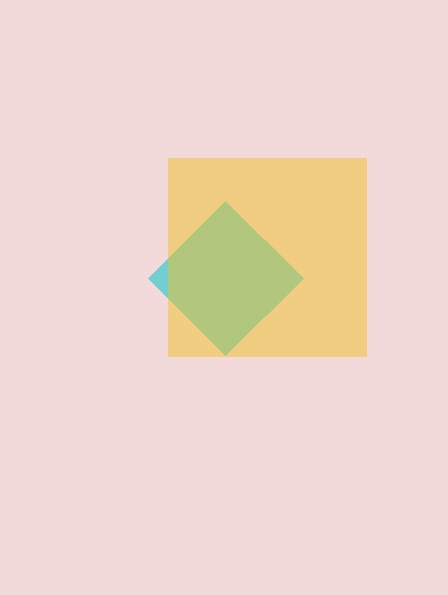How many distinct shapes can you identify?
There are 2 distinct shapes: a cyan diamond, a yellow square.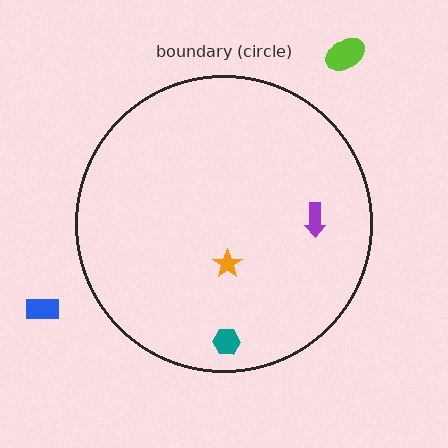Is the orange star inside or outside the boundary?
Inside.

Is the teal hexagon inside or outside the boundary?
Inside.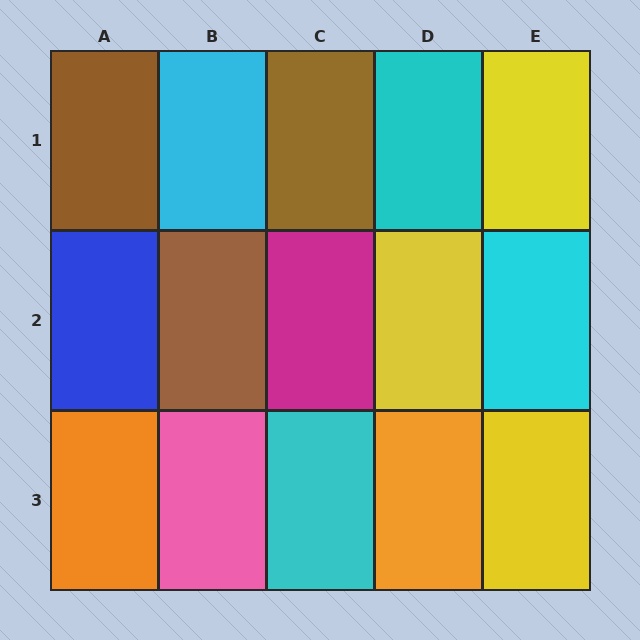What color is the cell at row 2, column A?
Blue.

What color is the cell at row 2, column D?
Yellow.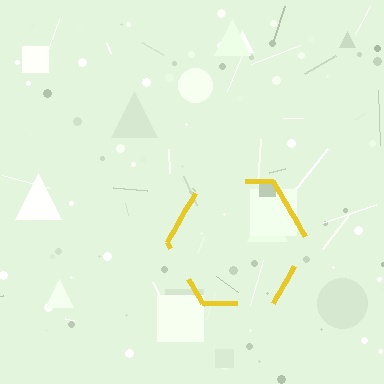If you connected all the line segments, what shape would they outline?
They would outline a hexagon.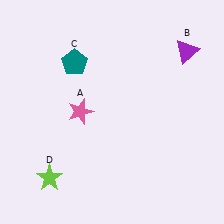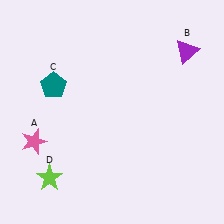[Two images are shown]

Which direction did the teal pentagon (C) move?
The teal pentagon (C) moved down.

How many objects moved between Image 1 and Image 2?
2 objects moved between the two images.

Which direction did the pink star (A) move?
The pink star (A) moved left.